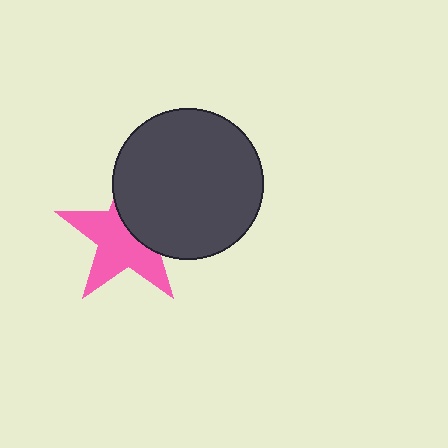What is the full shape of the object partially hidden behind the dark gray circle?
The partially hidden object is a pink star.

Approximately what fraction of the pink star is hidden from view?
Roughly 40% of the pink star is hidden behind the dark gray circle.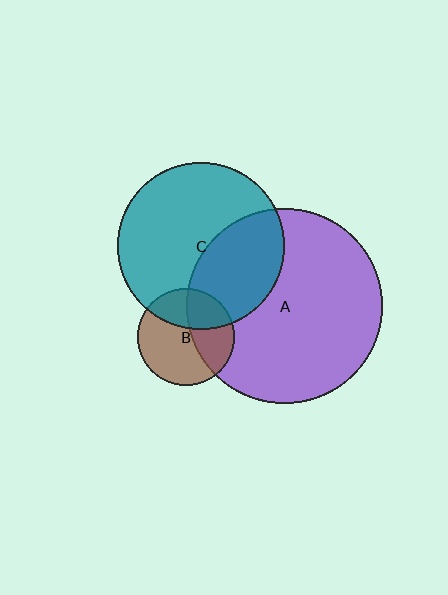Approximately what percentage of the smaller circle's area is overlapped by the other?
Approximately 35%.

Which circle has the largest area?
Circle A (purple).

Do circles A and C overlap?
Yes.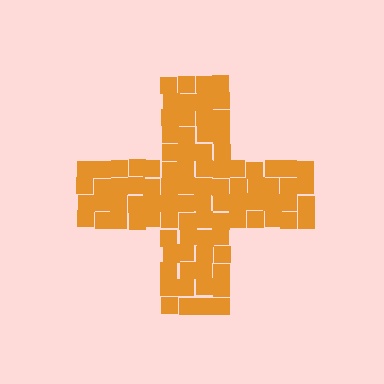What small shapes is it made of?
It is made of small squares.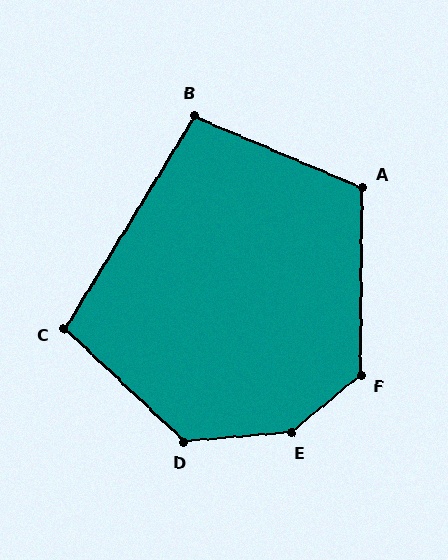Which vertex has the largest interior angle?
E, at approximately 145 degrees.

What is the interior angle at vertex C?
Approximately 102 degrees (obtuse).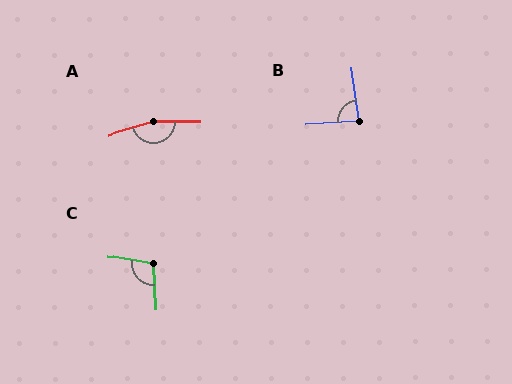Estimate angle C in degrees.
Approximately 102 degrees.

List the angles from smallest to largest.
B (86°), C (102°), A (162°).